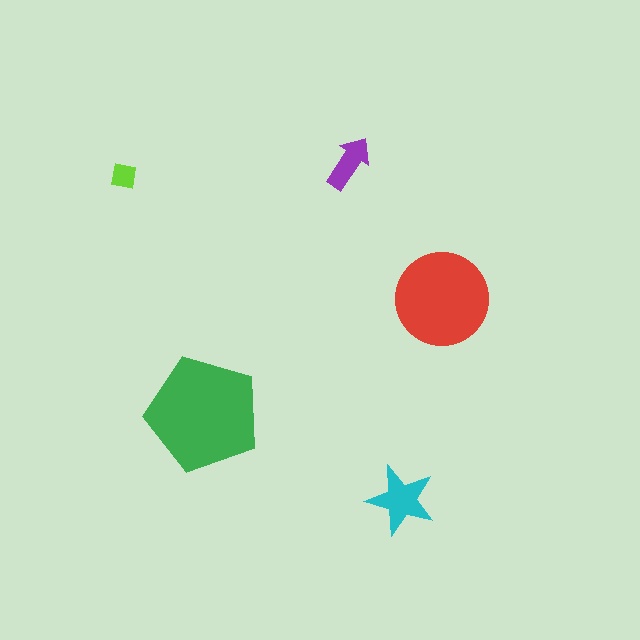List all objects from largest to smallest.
The green pentagon, the red circle, the cyan star, the purple arrow, the lime square.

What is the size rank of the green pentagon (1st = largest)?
1st.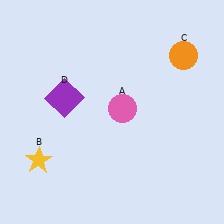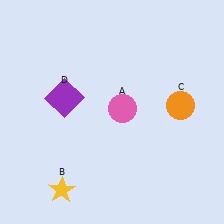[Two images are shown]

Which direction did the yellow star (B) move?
The yellow star (B) moved down.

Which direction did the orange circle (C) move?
The orange circle (C) moved down.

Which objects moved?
The objects that moved are: the yellow star (B), the orange circle (C).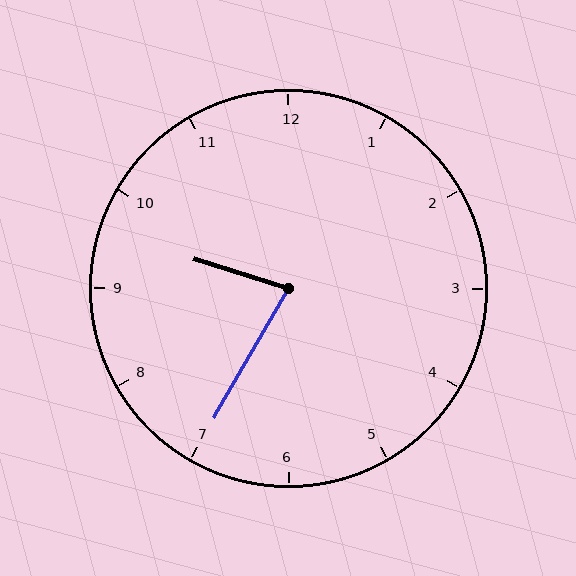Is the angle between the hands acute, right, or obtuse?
It is acute.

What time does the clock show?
9:35.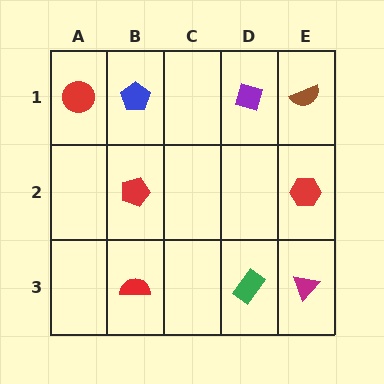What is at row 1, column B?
A blue pentagon.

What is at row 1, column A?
A red circle.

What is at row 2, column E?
A red hexagon.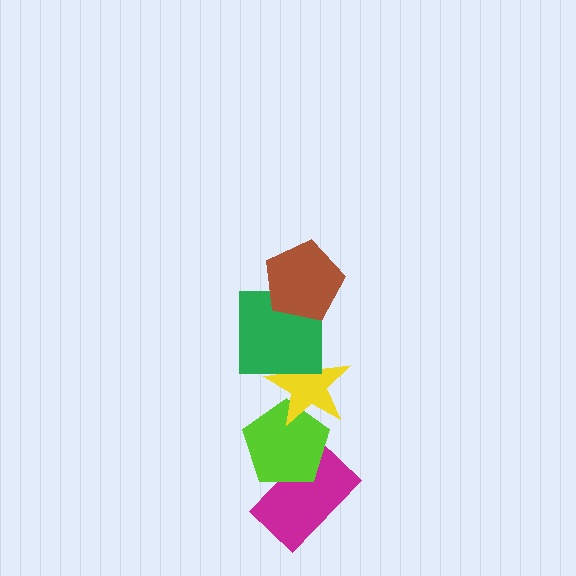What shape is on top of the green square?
The brown pentagon is on top of the green square.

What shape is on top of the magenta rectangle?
The lime pentagon is on top of the magenta rectangle.